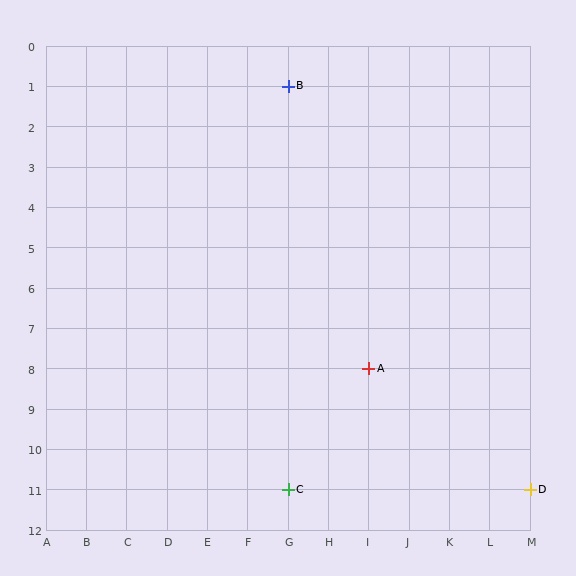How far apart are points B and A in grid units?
Points B and A are 2 columns and 7 rows apart (about 7.3 grid units diagonally).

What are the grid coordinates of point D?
Point D is at grid coordinates (M, 11).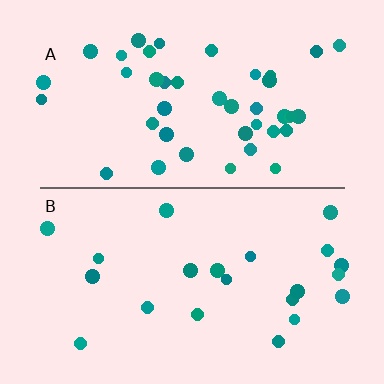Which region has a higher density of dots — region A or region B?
A (the top).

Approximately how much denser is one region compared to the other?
Approximately 2.0× — region A over region B.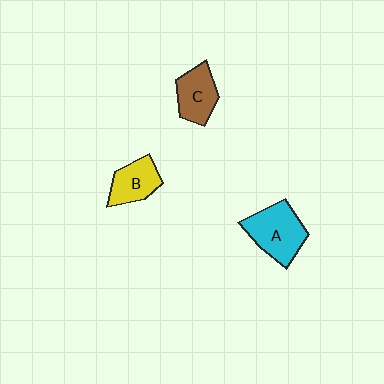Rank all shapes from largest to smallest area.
From largest to smallest: A (cyan), C (brown), B (yellow).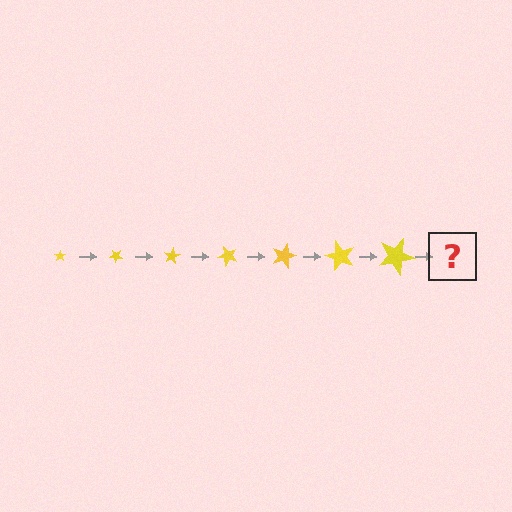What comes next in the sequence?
The next element should be a star, larger than the previous one and rotated 280 degrees from the start.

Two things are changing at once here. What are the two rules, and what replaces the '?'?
The two rules are that the star grows larger each step and it rotates 40 degrees each step. The '?' should be a star, larger than the previous one and rotated 280 degrees from the start.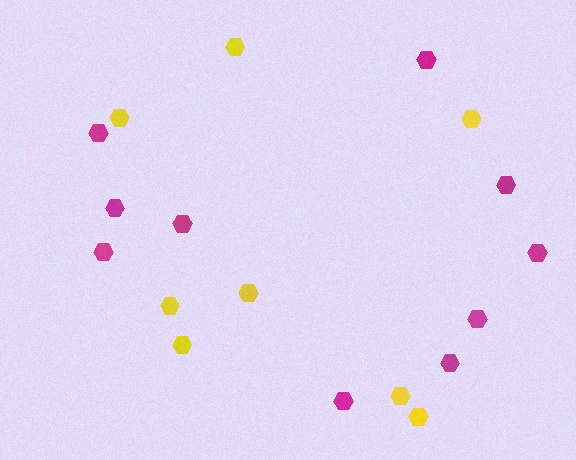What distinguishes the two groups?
There are 2 groups: one group of yellow hexagons (8) and one group of magenta hexagons (10).